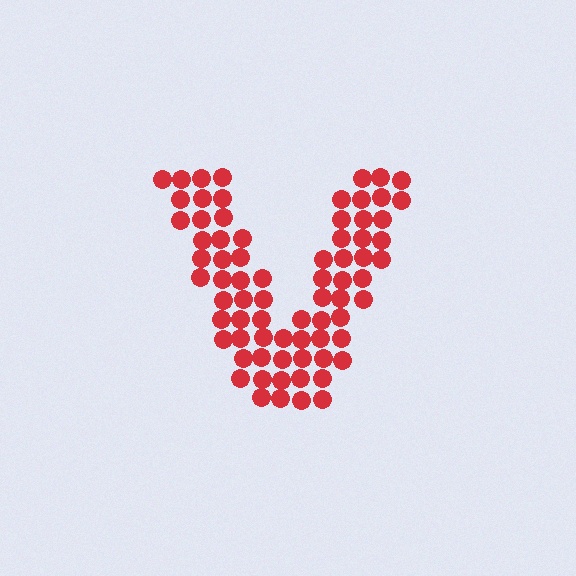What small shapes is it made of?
It is made of small circles.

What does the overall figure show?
The overall figure shows the letter V.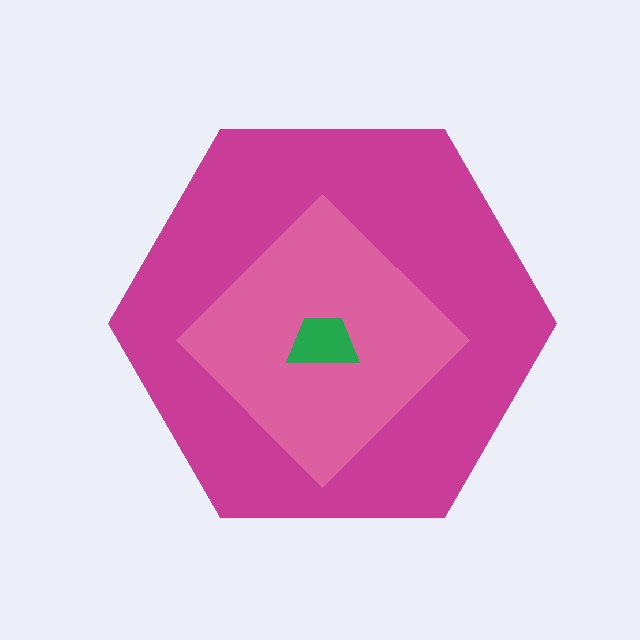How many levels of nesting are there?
3.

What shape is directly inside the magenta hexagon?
The pink diamond.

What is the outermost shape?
The magenta hexagon.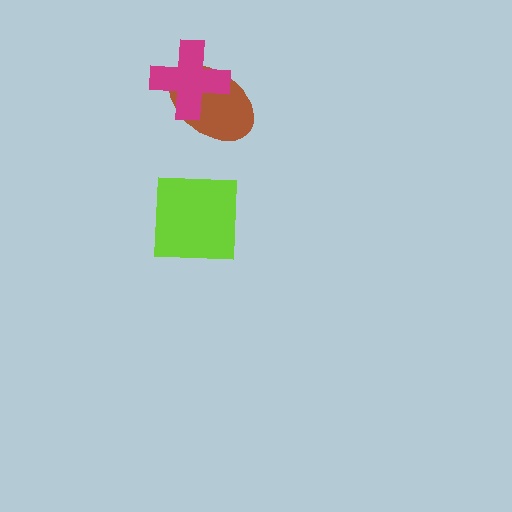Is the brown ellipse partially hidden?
Yes, it is partially covered by another shape.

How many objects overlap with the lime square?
0 objects overlap with the lime square.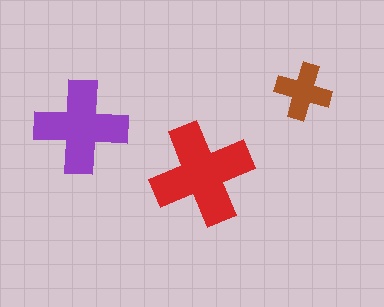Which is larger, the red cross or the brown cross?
The red one.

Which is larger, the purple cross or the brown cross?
The purple one.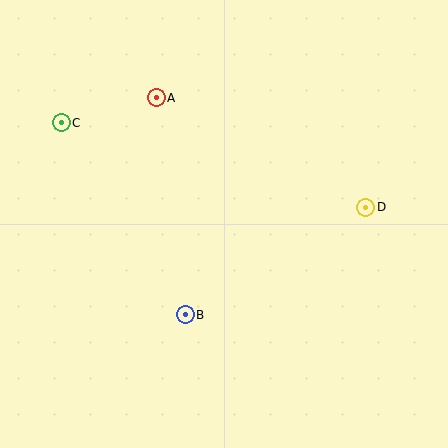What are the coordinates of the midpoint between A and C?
The midpoint between A and C is at (109, 110).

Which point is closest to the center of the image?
Point B at (185, 315) is closest to the center.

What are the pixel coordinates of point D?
Point D is at (366, 207).